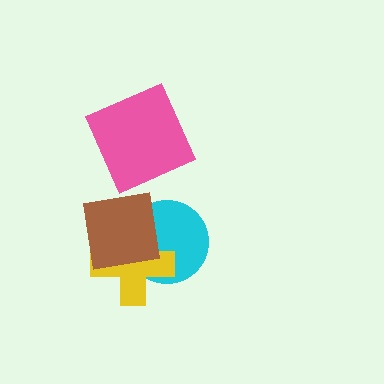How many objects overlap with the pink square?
0 objects overlap with the pink square.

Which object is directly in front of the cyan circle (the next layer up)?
The yellow cross is directly in front of the cyan circle.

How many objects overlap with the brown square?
2 objects overlap with the brown square.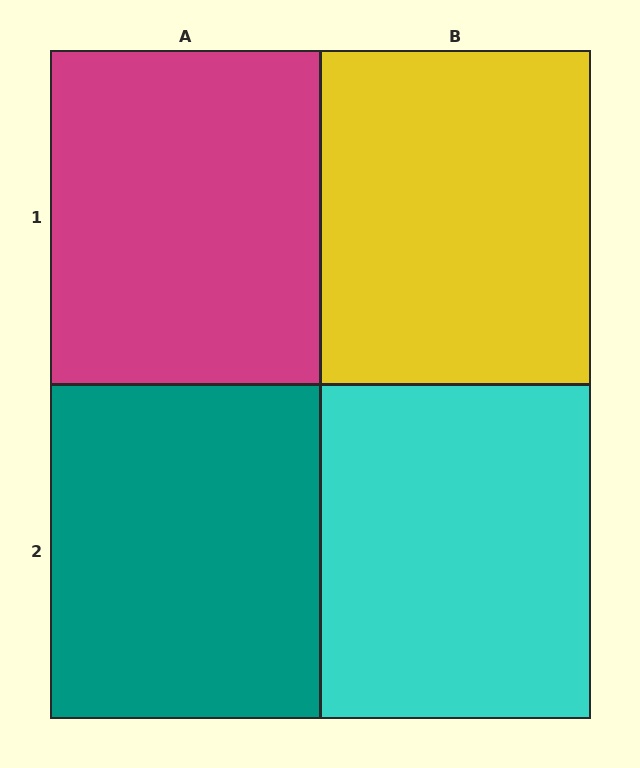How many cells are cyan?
1 cell is cyan.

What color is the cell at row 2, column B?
Cyan.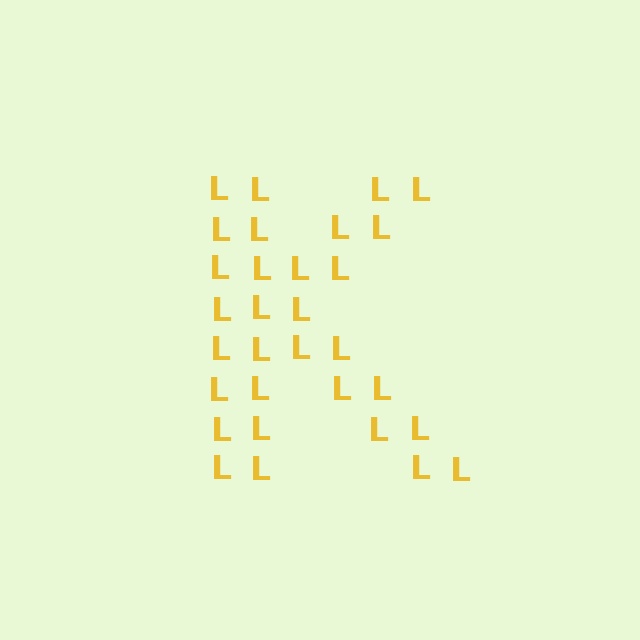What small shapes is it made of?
It is made of small letter L's.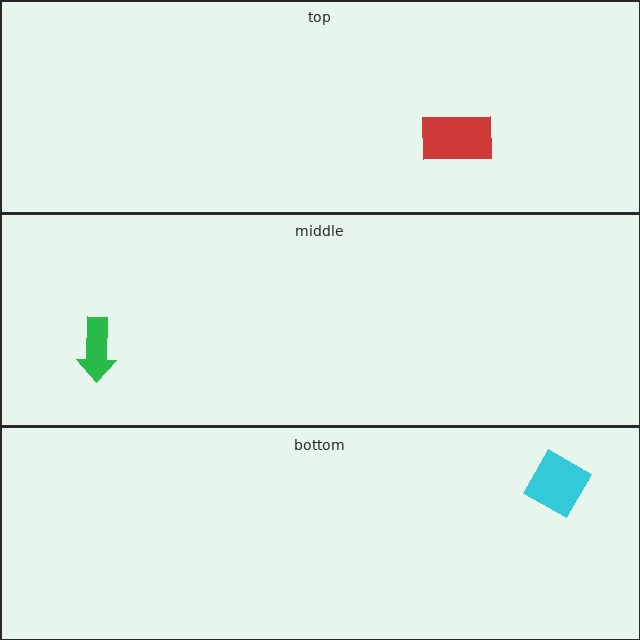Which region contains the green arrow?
The middle region.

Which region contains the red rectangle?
The top region.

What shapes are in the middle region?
The green arrow.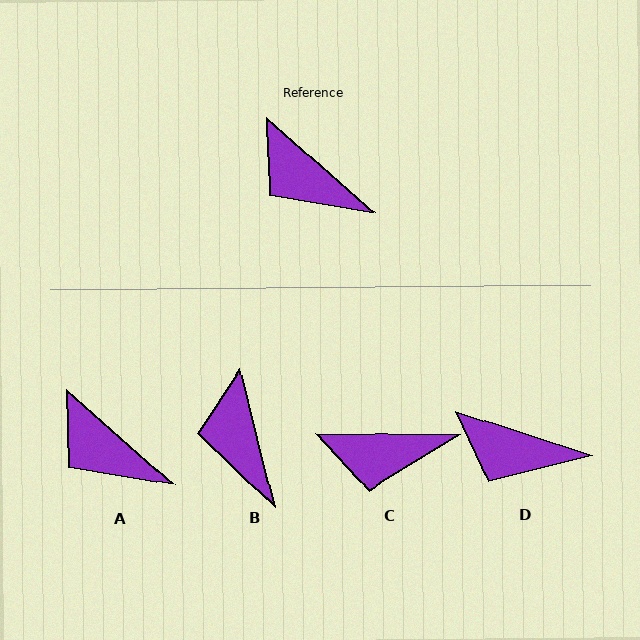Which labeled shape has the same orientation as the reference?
A.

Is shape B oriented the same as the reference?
No, it is off by about 35 degrees.